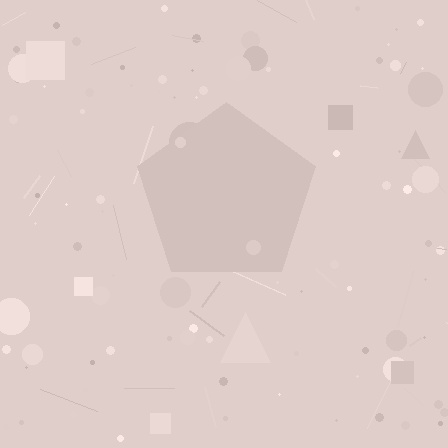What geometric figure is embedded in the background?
A pentagon is embedded in the background.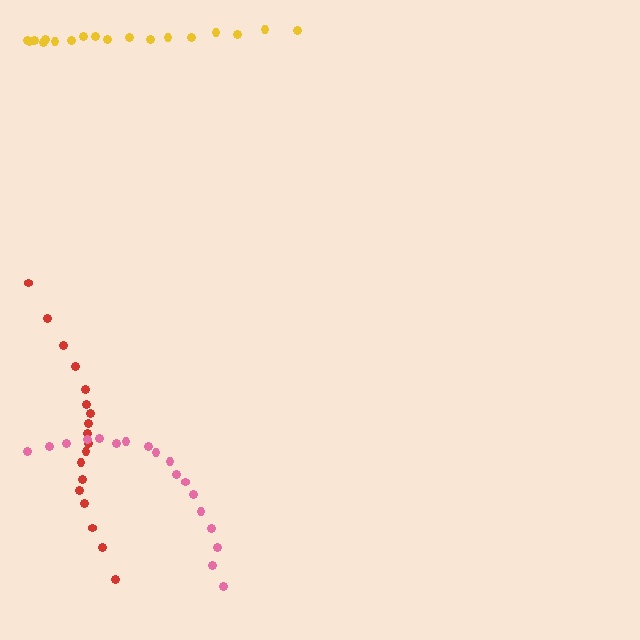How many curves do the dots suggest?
There are 3 distinct paths.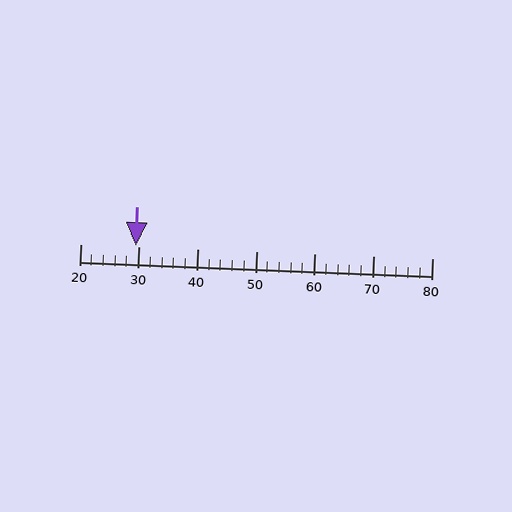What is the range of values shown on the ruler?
The ruler shows values from 20 to 80.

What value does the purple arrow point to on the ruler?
The purple arrow points to approximately 30.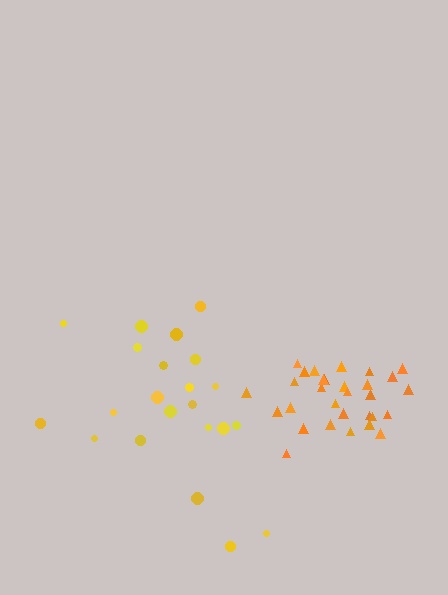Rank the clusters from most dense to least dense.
orange, yellow.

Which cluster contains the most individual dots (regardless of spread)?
Orange (30).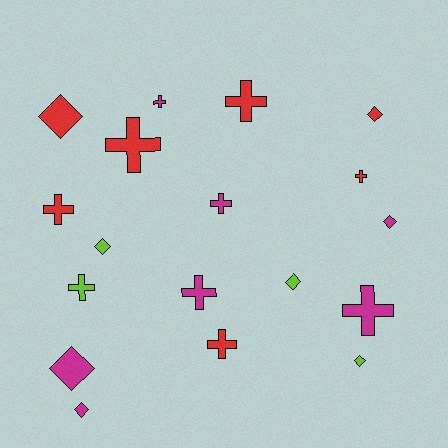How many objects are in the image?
There are 18 objects.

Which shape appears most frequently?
Cross, with 10 objects.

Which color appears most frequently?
Red, with 7 objects.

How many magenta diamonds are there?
There are 3 magenta diamonds.